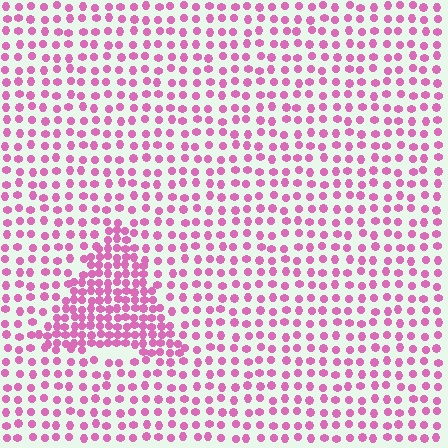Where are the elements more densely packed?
The elements are more densely packed inside the triangle boundary.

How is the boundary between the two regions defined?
The boundary is defined by a change in element density (approximately 2.1x ratio). All elements are the same color, size, and shape.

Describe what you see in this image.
The image contains small pink elements arranged at two different densities. A triangle-shaped region is visible where the elements are more densely packed than the surrounding area.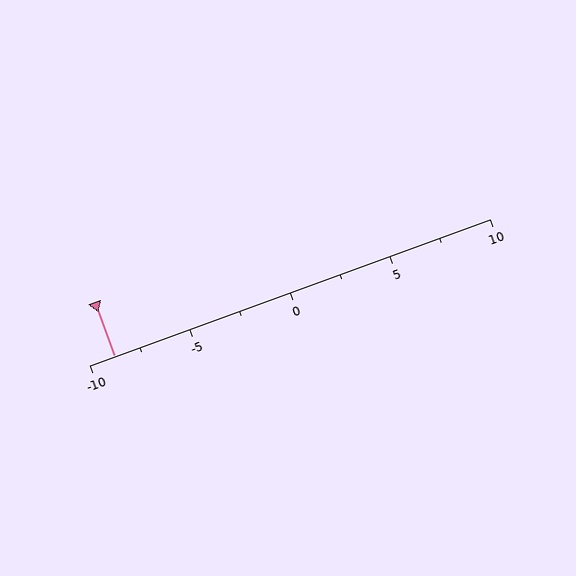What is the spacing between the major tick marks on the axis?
The major ticks are spaced 5 apart.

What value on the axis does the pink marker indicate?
The marker indicates approximately -8.8.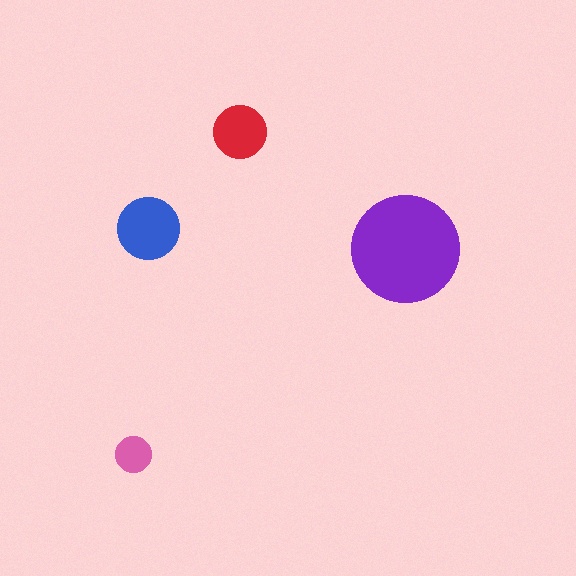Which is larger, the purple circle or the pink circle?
The purple one.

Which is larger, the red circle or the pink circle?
The red one.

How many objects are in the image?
There are 4 objects in the image.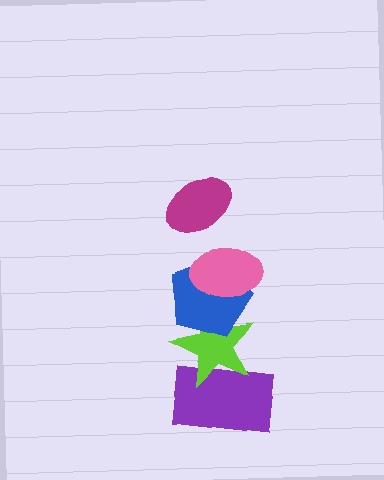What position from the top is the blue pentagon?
The blue pentagon is 3rd from the top.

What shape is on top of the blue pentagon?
The pink ellipse is on top of the blue pentagon.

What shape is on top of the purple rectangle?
The lime star is on top of the purple rectangle.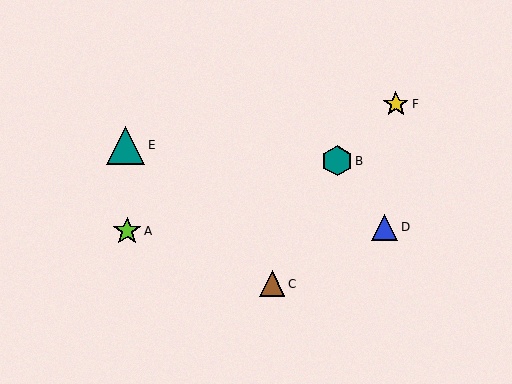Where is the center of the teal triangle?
The center of the teal triangle is at (125, 145).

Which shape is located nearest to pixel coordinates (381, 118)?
The yellow star (labeled F) at (396, 104) is nearest to that location.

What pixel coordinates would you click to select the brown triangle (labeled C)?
Click at (272, 284) to select the brown triangle C.